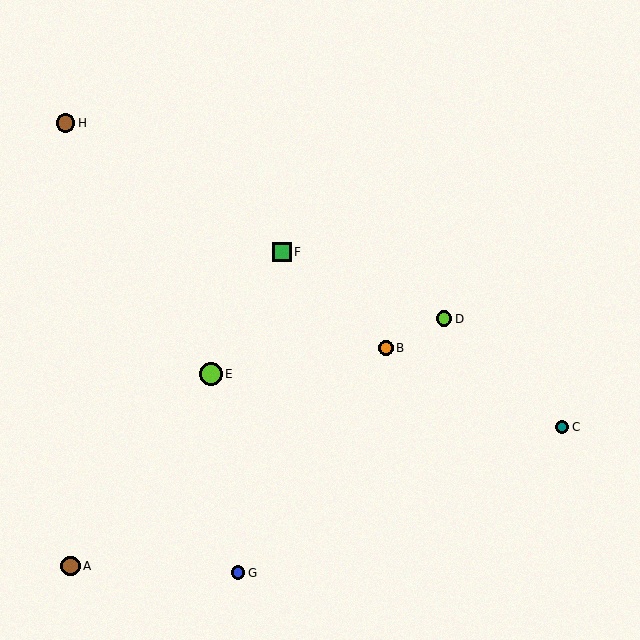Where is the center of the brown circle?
The center of the brown circle is at (71, 566).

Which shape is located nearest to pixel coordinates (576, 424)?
The teal circle (labeled C) at (562, 427) is nearest to that location.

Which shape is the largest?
The lime circle (labeled E) is the largest.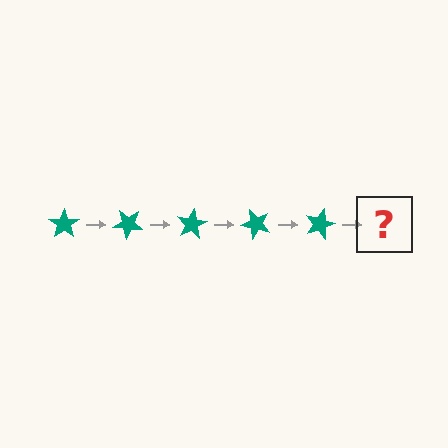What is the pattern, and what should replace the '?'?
The pattern is that the star rotates 40 degrees each step. The '?' should be a teal star rotated 200 degrees.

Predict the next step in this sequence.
The next step is a teal star rotated 200 degrees.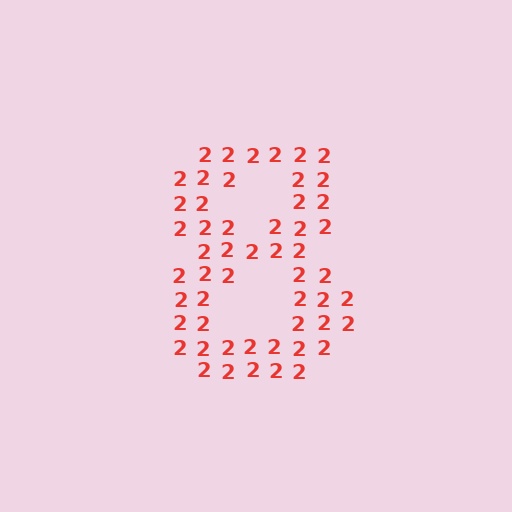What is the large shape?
The large shape is the digit 8.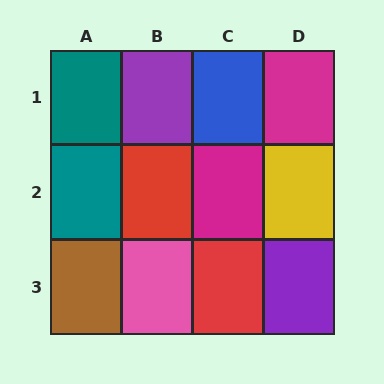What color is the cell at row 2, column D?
Yellow.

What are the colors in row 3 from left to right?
Brown, pink, red, purple.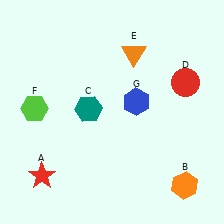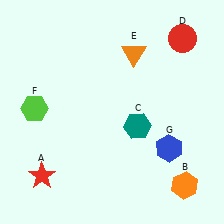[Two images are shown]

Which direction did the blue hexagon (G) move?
The blue hexagon (G) moved down.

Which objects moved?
The objects that moved are: the teal hexagon (C), the red circle (D), the blue hexagon (G).